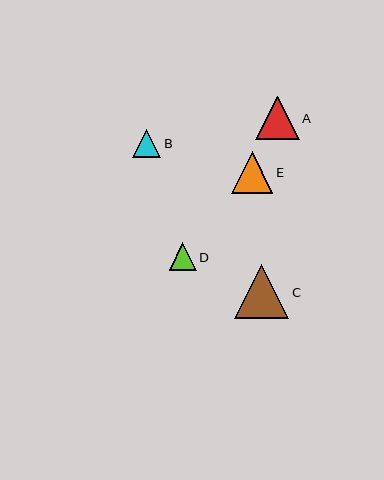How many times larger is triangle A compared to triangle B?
Triangle A is approximately 1.5 times the size of triangle B.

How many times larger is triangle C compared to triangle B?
Triangle C is approximately 1.9 times the size of triangle B.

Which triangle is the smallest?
Triangle D is the smallest with a size of approximately 27 pixels.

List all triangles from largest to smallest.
From largest to smallest: C, A, E, B, D.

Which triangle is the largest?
Triangle C is the largest with a size of approximately 54 pixels.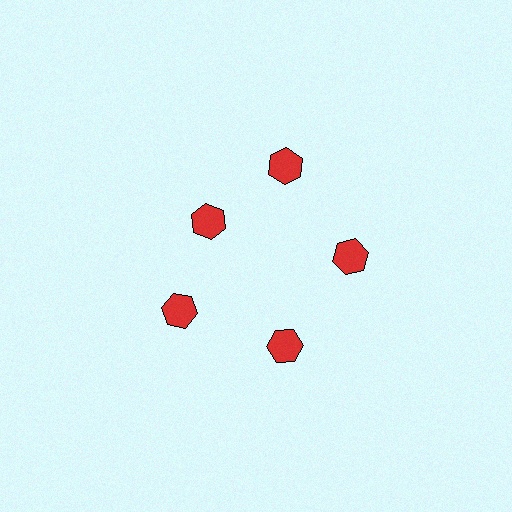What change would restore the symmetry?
The symmetry would be restored by moving it outward, back onto the ring so that all 5 hexagons sit at equal angles and equal distance from the center.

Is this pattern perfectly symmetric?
No. The 5 red hexagons are arranged in a ring, but one element near the 10 o'clock position is pulled inward toward the center, breaking the 5-fold rotational symmetry.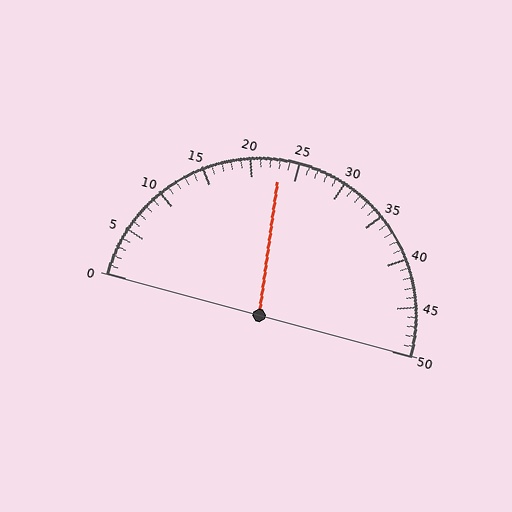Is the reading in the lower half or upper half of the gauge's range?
The reading is in the lower half of the range (0 to 50).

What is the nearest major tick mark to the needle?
The nearest major tick mark is 25.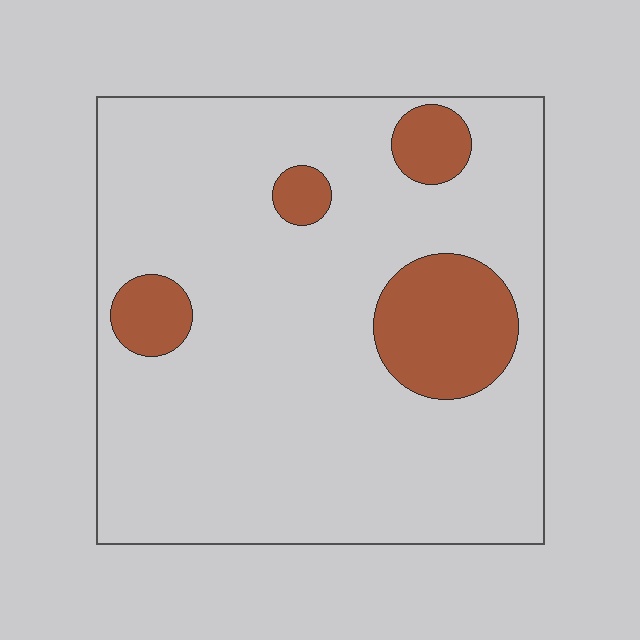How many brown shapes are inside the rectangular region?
4.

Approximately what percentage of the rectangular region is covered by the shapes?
Approximately 15%.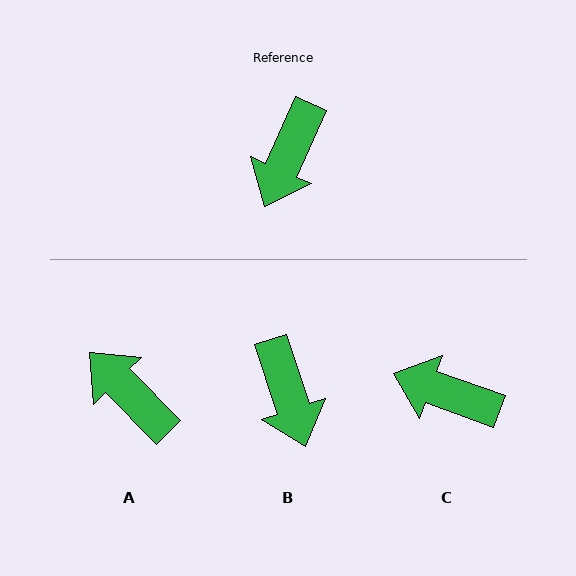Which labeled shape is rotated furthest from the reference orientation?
A, about 111 degrees away.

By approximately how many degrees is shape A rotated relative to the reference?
Approximately 111 degrees clockwise.